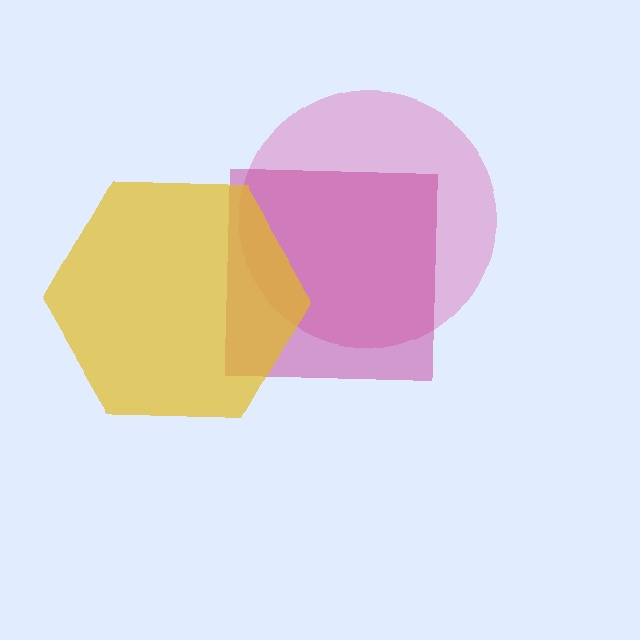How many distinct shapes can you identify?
There are 3 distinct shapes: a pink circle, a magenta square, a yellow hexagon.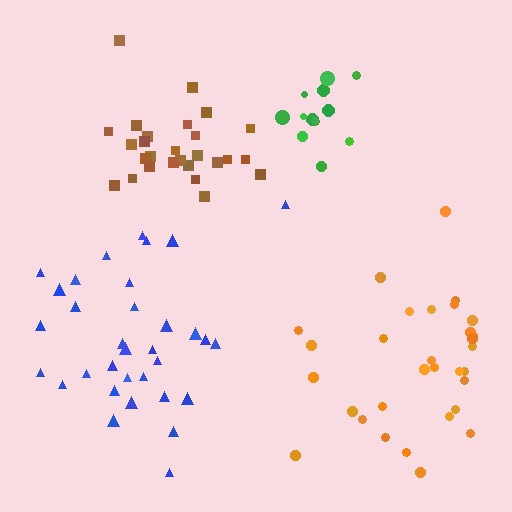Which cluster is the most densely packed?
Green.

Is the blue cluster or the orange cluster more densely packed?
Orange.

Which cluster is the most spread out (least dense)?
Blue.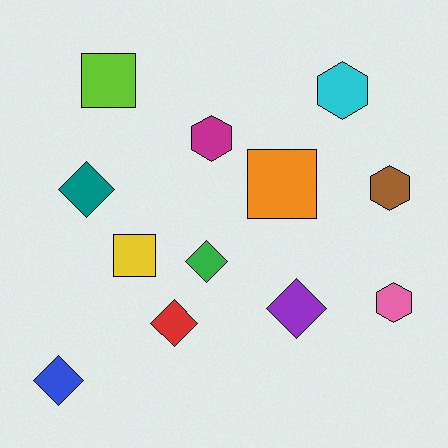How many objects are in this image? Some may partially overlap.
There are 12 objects.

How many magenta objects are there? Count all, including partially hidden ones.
There is 1 magenta object.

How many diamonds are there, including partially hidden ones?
There are 5 diamonds.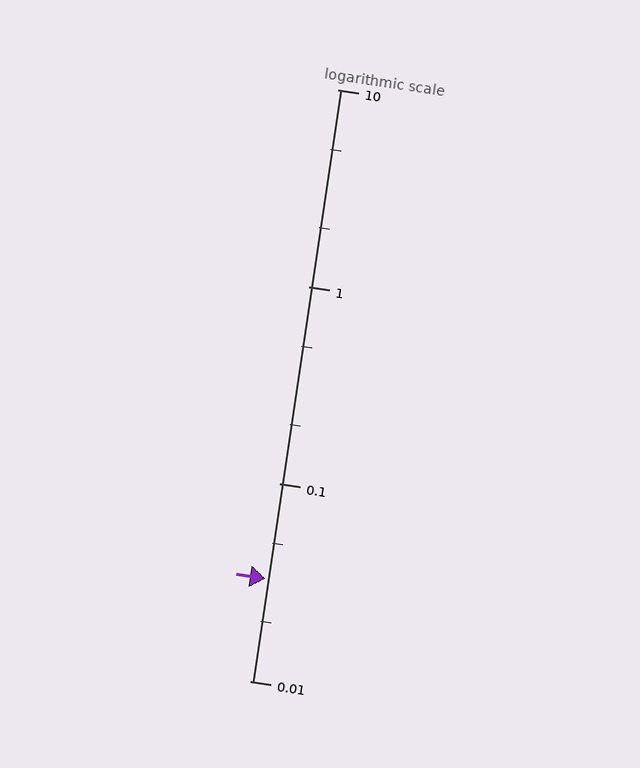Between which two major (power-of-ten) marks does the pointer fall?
The pointer is between 0.01 and 0.1.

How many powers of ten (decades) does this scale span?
The scale spans 3 decades, from 0.01 to 10.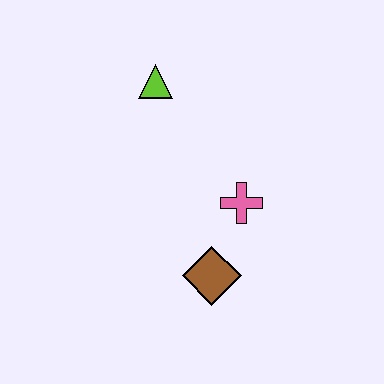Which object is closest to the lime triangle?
The pink cross is closest to the lime triangle.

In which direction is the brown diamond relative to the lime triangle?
The brown diamond is below the lime triangle.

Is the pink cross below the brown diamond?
No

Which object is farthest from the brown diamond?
The lime triangle is farthest from the brown diamond.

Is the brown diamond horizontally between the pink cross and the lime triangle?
Yes